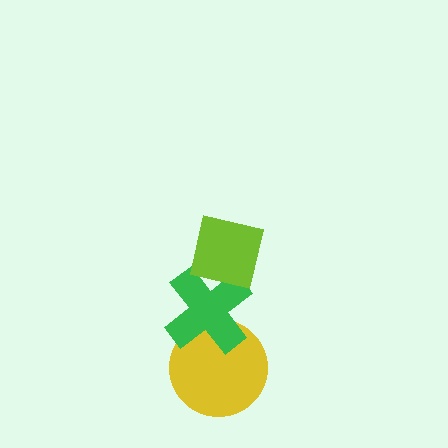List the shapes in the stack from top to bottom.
From top to bottom: the lime square, the green cross, the yellow circle.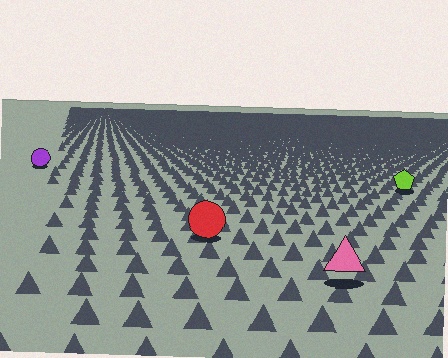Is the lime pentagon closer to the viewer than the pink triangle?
No. The pink triangle is closer — you can tell from the texture gradient: the ground texture is coarser near it.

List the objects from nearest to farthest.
From nearest to farthest: the pink triangle, the red circle, the lime pentagon, the purple circle.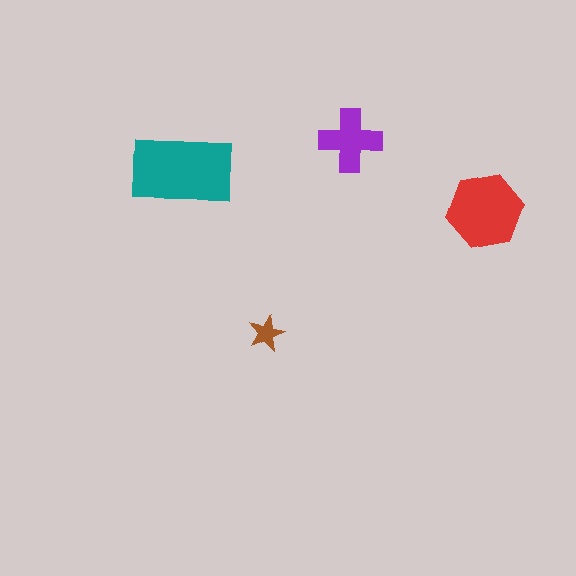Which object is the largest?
The teal rectangle.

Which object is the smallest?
The brown star.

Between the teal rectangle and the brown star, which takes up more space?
The teal rectangle.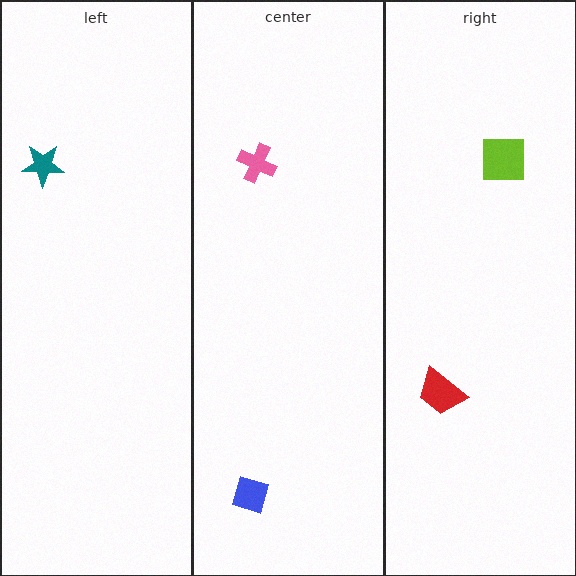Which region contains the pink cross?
The center region.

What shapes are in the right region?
The lime square, the red trapezoid.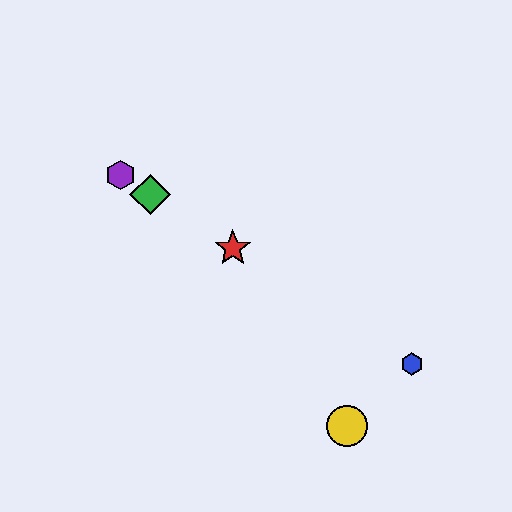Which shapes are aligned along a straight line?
The red star, the blue hexagon, the green diamond, the purple hexagon are aligned along a straight line.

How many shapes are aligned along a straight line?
4 shapes (the red star, the blue hexagon, the green diamond, the purple hexagon) are aligned along a straight line.